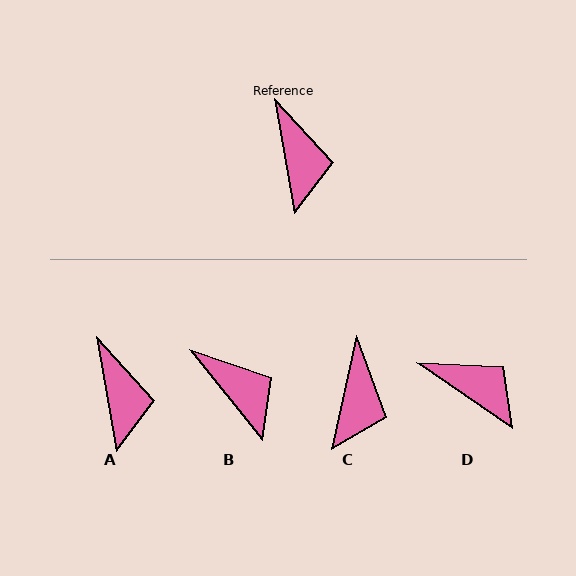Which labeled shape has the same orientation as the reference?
A.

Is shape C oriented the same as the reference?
No, it is off by about 22 degrees.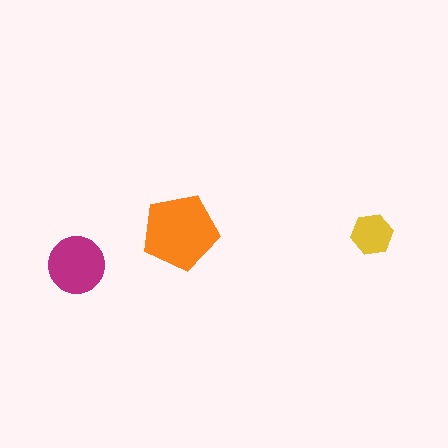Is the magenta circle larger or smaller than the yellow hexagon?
Larger.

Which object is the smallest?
The yellow hexagon.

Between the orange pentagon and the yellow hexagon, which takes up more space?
The orange pentagon.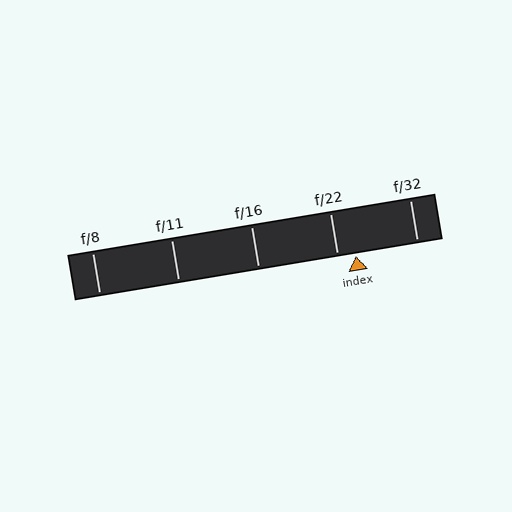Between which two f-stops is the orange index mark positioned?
The index mark is between f/22 and f/32.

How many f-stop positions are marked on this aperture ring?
There are 5 f-stop positions marked.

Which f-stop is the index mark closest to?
The index mark is closest to f/22.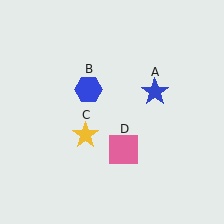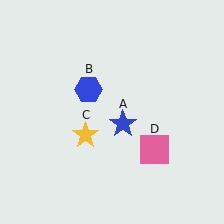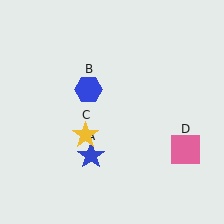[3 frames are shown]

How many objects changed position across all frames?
2 objects changed position: blue star (object A), pink square (object D).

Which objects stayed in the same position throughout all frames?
Blue hexagon (object B) and yellow star (object C) remained stationary.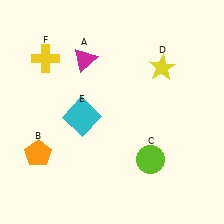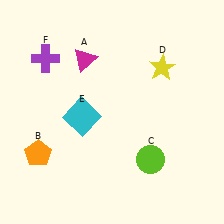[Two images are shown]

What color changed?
The cross (F) changed from yellow in Image 1 to purple in Image 2.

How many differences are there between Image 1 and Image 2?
There is 1 difference between the two images.